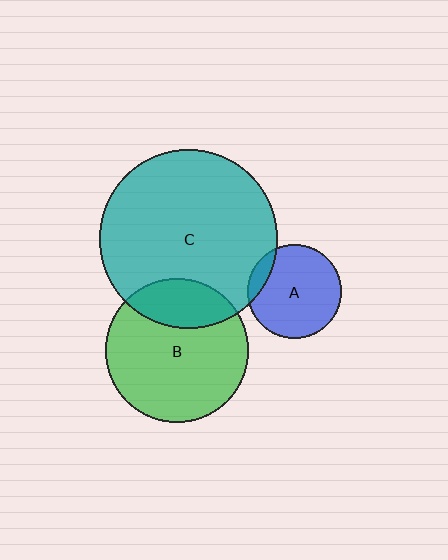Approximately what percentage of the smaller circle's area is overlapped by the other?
Approximately 25%.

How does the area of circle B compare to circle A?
Approximately 2.3 times.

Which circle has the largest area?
Circle C (teal).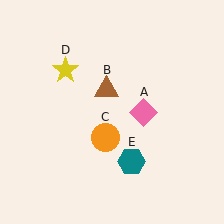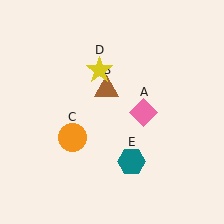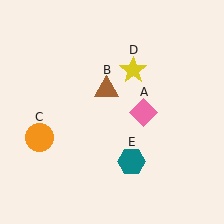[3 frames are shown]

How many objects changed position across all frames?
2 objects changed position: orange circle (object C), yellow star (object D).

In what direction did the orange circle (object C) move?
The orange circle (object C) moved left.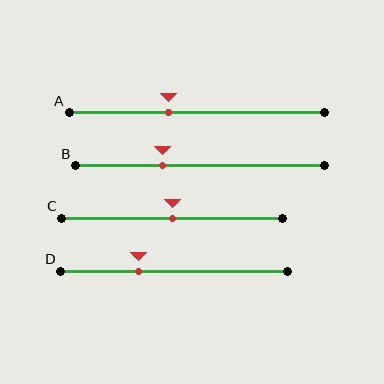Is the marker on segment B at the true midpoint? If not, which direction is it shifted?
No, the marker on segment B is shifted to the left by about 15% of the segment length.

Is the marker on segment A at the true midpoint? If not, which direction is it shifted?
No, the marker on segment A is shifted to the left by about 11% of the segment length.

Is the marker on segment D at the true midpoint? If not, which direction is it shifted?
No, the marker on segment D is shifted to the left by about 15% of the segment length.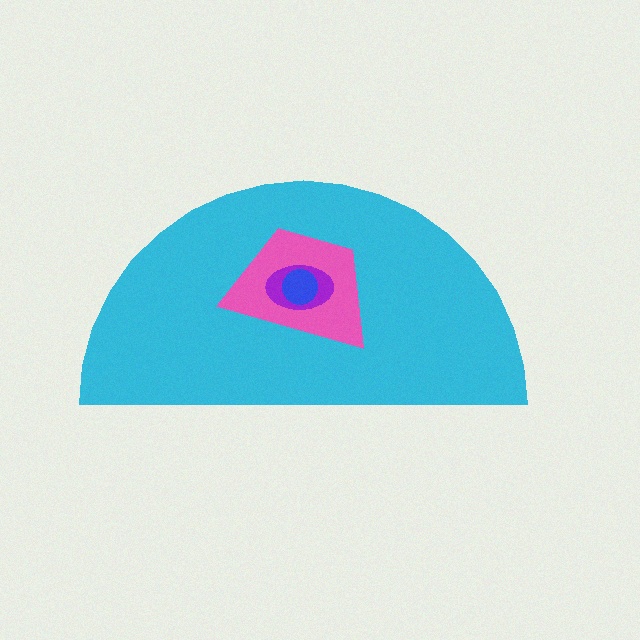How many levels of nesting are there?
4.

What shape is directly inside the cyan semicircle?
The pink trapezoid.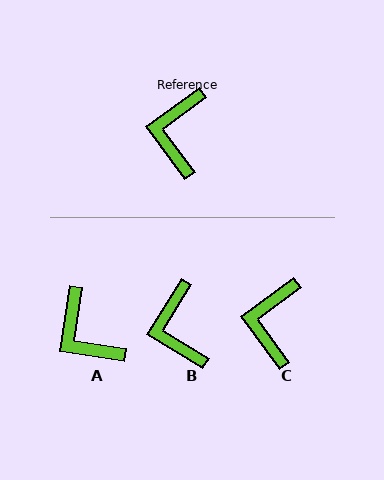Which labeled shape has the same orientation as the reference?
C.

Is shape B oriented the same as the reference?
No, it is off by about 22 degrees.